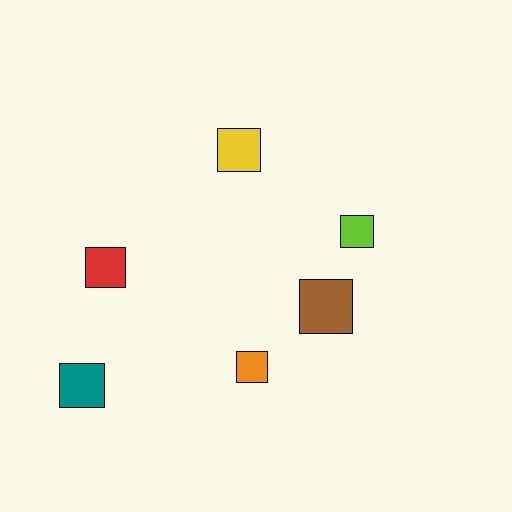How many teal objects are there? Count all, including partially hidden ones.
There is 1 teal object.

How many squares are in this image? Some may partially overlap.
There are 6 squares.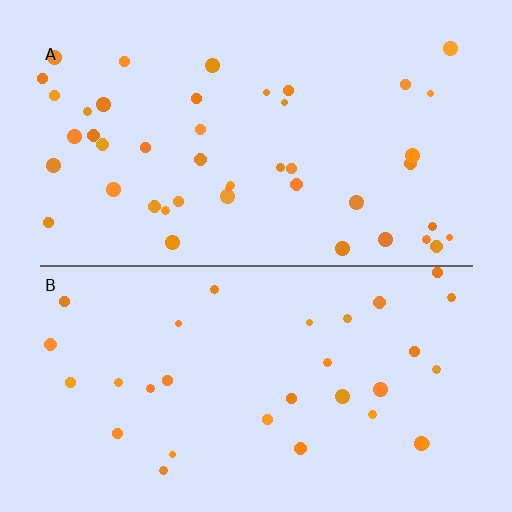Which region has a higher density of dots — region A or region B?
A (the top).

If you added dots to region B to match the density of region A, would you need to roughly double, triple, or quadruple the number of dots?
Approximately double.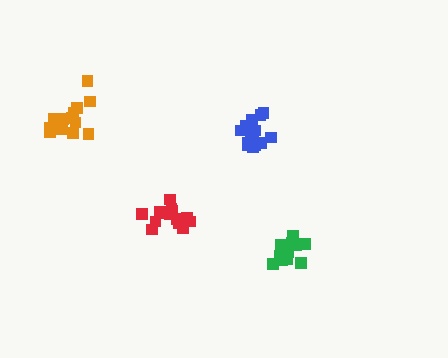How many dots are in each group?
Group 1: 16 dots, Group 2: 14 dots, Group 3: 15 dots, Group 4: 11 dots (56 total).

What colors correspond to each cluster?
The clusters are colored: blue, orange, red, green.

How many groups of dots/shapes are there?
There are 4 groups.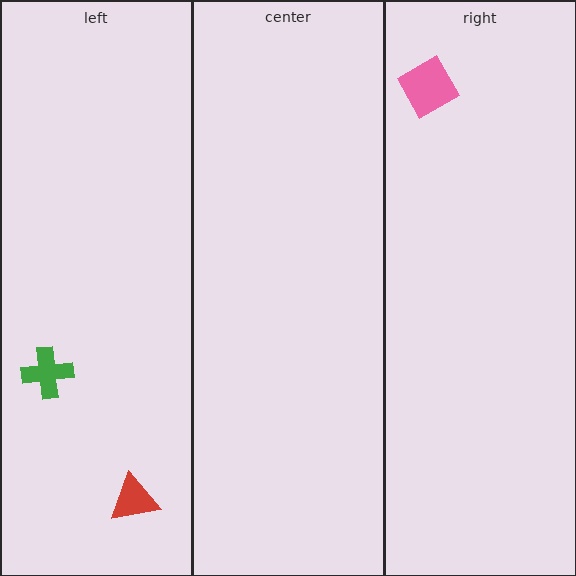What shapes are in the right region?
The pink square.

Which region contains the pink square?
The right region.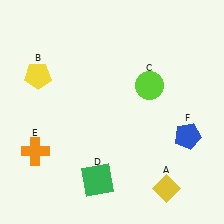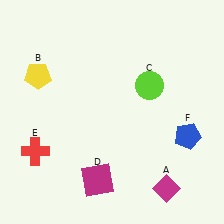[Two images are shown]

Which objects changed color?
A changed from yellow to magenta. D changed from green to magenta. E changed from orange to red.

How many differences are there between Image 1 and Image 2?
There are 3 differences between the two images.